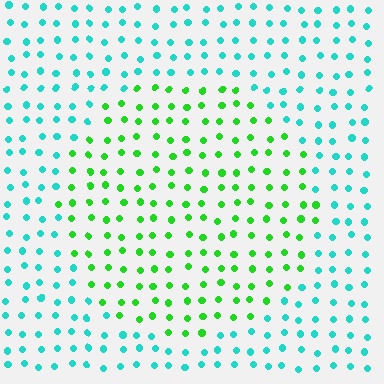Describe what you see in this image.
The image is filled with small cyan elements in a uniform arrangement. A circle-shaped region is visible where the elements are tinted to a slightly different hue, forming a subtle color boundary.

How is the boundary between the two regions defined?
The boundary is defined purely by a slight shift in hue (about 54 degrees). Spacing, size, and orientation are identical on both sides.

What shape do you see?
I see a circle.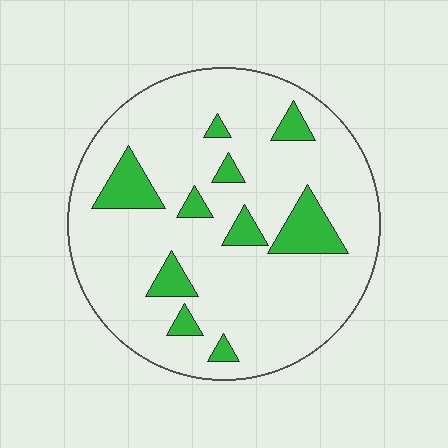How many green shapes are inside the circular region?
10.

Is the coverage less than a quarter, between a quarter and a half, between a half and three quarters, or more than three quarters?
Less than a quarter.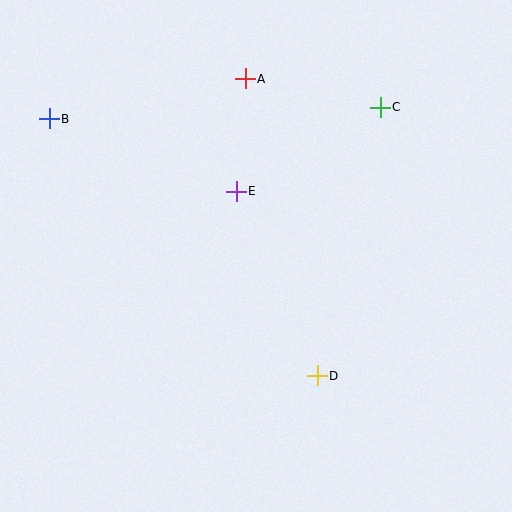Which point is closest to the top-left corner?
Point B is closest to the top-left corner.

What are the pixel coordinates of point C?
Point C is at (380, 107).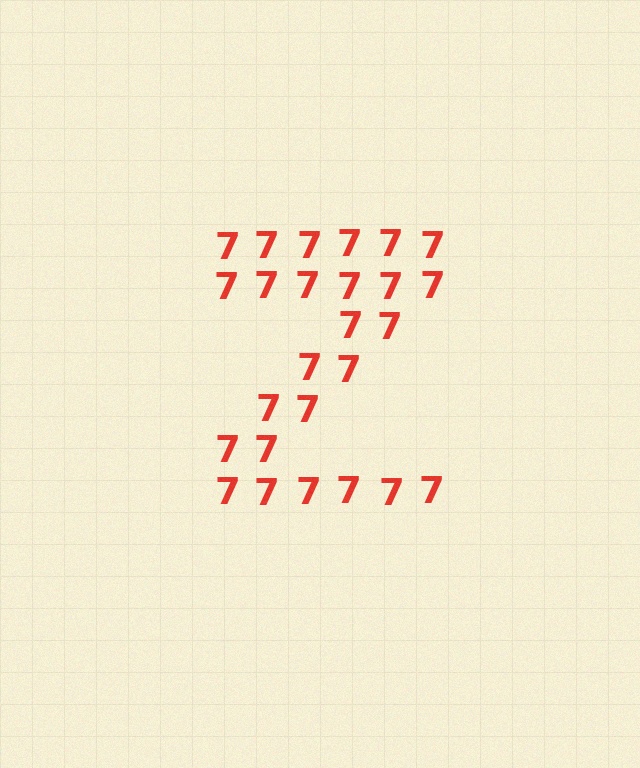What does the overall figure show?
The overall figure shows the letter Z.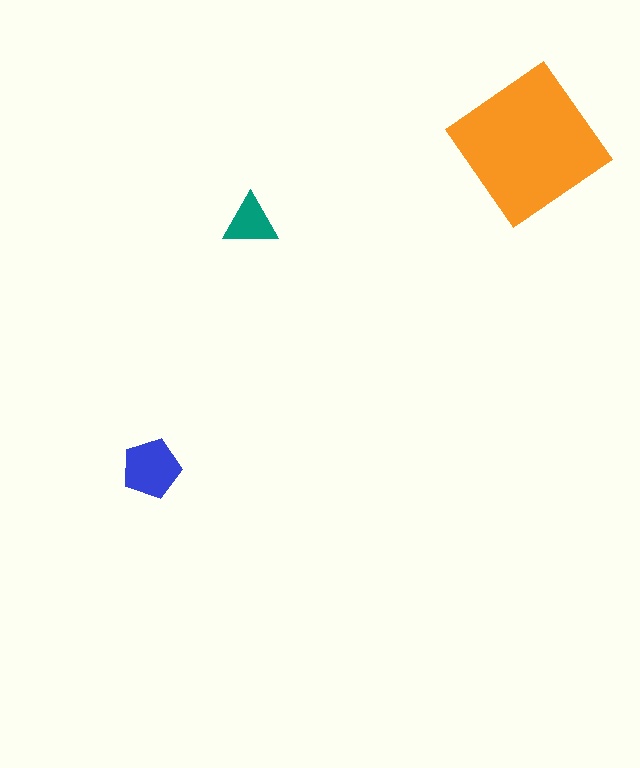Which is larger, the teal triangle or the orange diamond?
The orange diamond.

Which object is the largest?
The orange diamond.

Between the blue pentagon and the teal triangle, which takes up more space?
The blue pentagon.